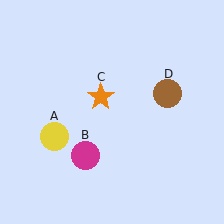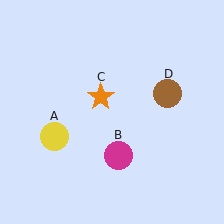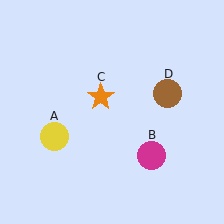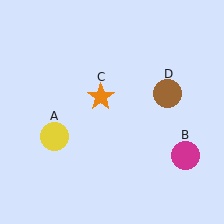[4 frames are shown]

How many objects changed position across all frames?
1 object changed position: magenta circle (object B).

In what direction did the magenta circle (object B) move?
The magenta circle (object B) moved right.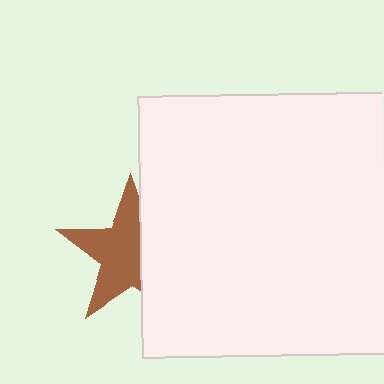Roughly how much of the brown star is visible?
About half of it is visible (roughly 62%).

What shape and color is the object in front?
The object in front is a white square.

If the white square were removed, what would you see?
You would see the complete brown star.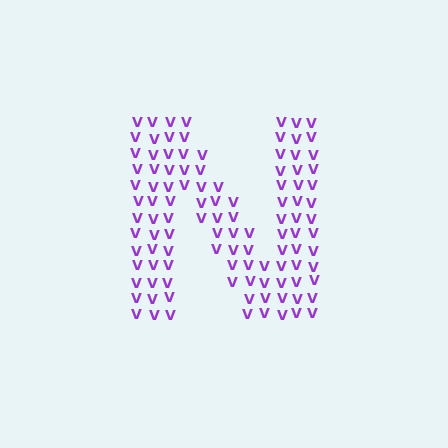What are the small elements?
The small elements are letter V's.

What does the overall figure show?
The overall figure shows the letter N.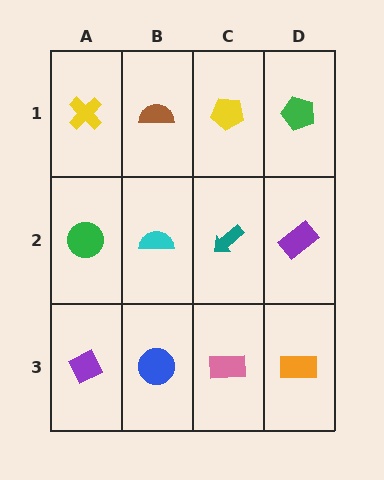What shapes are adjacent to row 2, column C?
A yellow pentagon (row 1, column C), a pink rectangle (row 3, column C), a cyan semicircle (row 2, column B), a purple rectangle (row 2, column D).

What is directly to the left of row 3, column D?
A pink rectangle.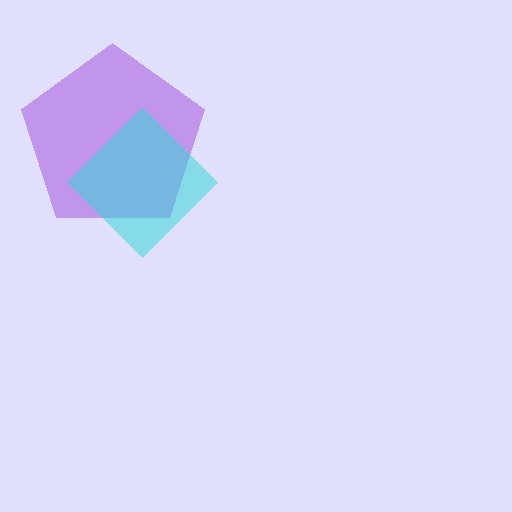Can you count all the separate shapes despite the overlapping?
Yes, there are 2 separate shapes.